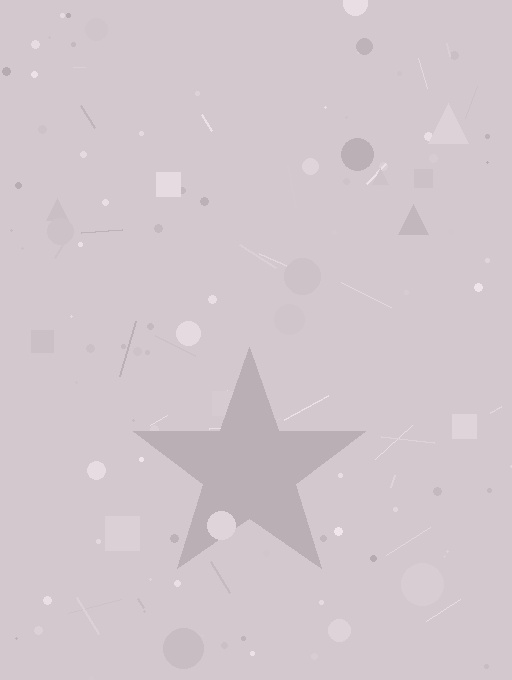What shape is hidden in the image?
A star is hidden in the image.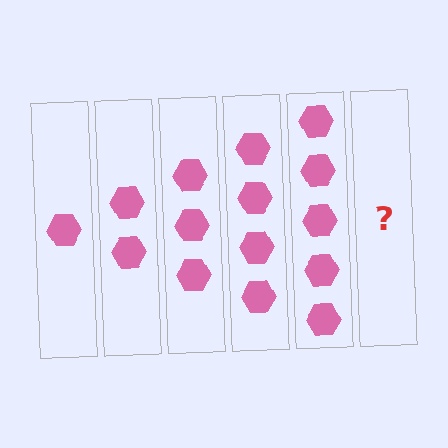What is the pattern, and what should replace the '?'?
The pattern is that each step adds one more hexagon. The '?' should be 6 hexagons.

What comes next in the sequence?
The next element should be 6 hexagons.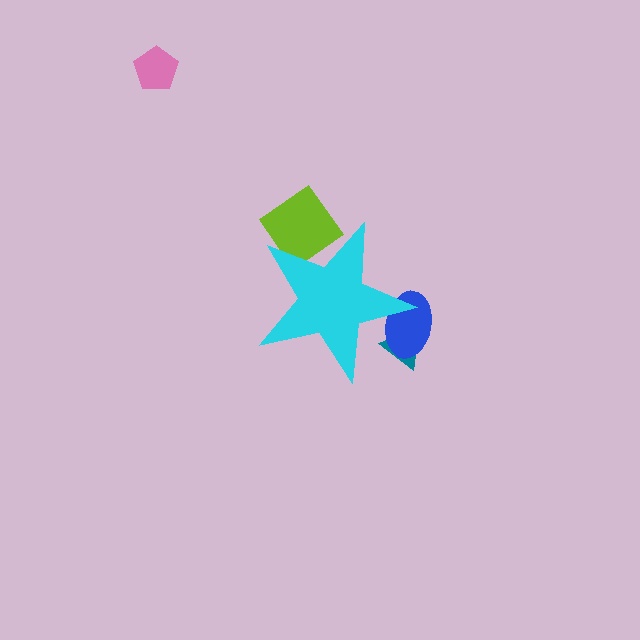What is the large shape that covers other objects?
A cyan star.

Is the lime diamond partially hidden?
Yes, the lime diamond is partially hidden behind the cyan star.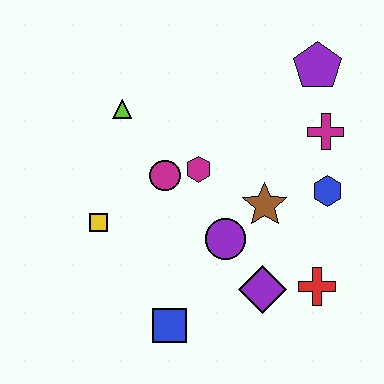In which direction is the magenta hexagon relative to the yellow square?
The magenta hexagon is to the right of the yellow square.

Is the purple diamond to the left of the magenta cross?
Yes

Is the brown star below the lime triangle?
Yes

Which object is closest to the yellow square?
The magenta circle is closest to the yellow square.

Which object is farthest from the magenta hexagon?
The red cross is farthest from the magenta hexagon.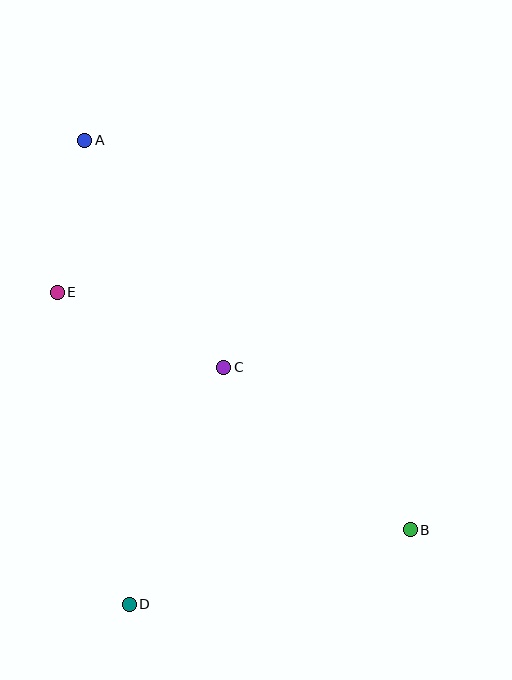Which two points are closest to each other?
Points A and E are closest to each other.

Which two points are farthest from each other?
Points A and B are farthest from each other.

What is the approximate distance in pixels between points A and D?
The distance between A and D is approximately 466 pixels.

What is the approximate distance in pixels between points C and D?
The distance between C and D is approximately 255 pixels.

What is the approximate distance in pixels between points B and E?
The distance between B and E is approximately 425 pixels.